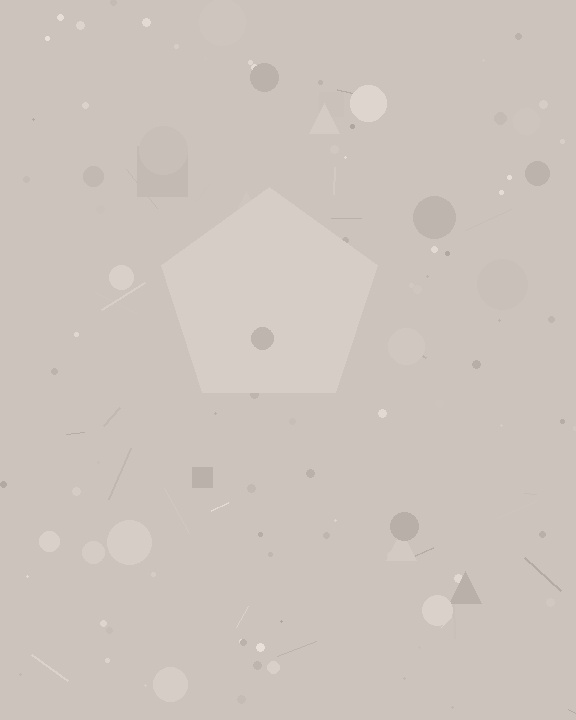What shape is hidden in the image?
A pentagon is hidden in the image.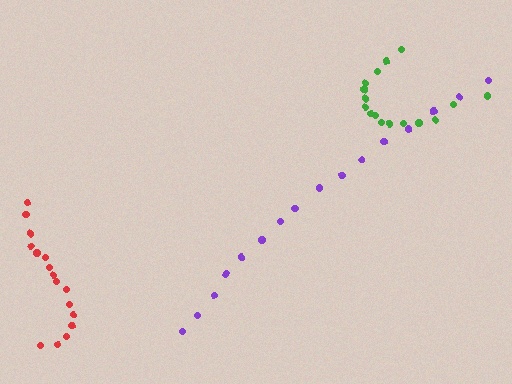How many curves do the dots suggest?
There are 3 distinct paths.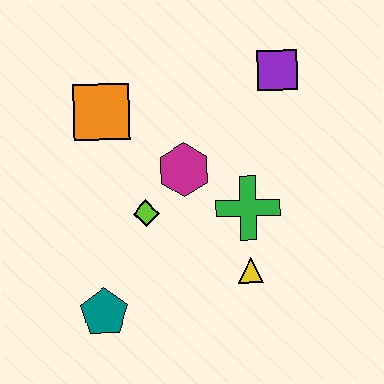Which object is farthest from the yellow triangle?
The orange square is farthest from the yellow triangle.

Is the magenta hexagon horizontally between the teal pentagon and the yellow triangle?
Yes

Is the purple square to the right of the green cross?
Yes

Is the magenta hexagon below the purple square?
Yes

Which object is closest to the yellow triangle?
The green cross is closest to the yellow triangle.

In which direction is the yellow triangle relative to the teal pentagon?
The yellow triangle is to the right of the teal pentagon.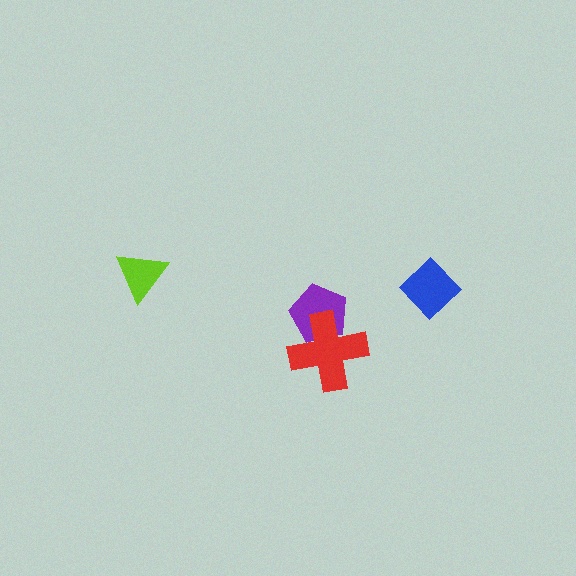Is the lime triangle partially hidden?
No, no other shape covers it.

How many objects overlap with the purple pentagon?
1 object overlaps with the purple pentagon.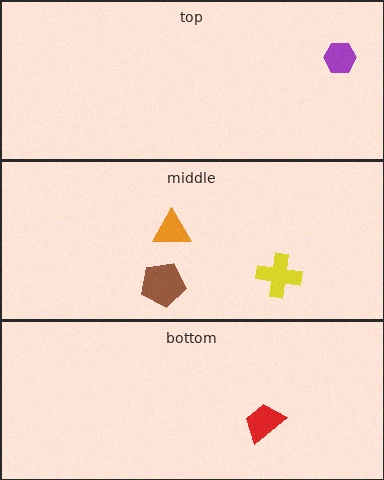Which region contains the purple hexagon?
The top region.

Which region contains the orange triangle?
The middle region.